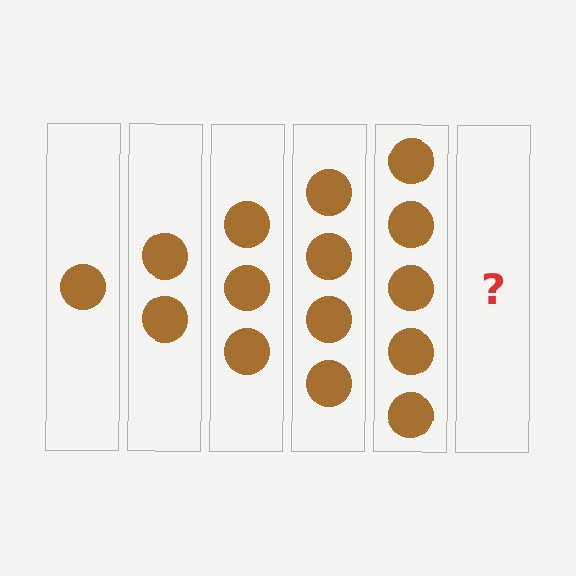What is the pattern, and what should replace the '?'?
The pattern is that each step adds one more circle. The '?' should be 6 circles.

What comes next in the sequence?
The next element should be 6 circles.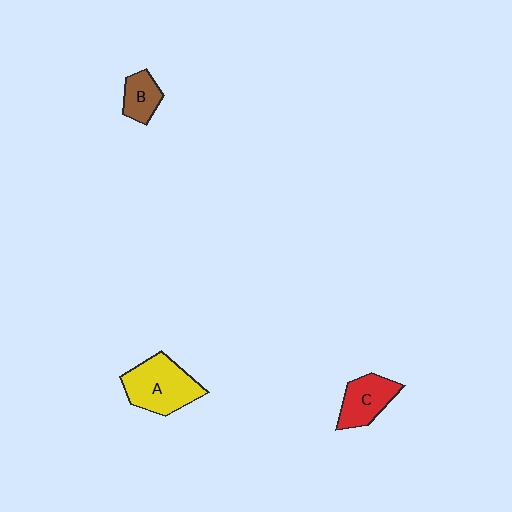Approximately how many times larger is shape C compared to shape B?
Approximately 1.5 times.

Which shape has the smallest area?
Shape B (brown).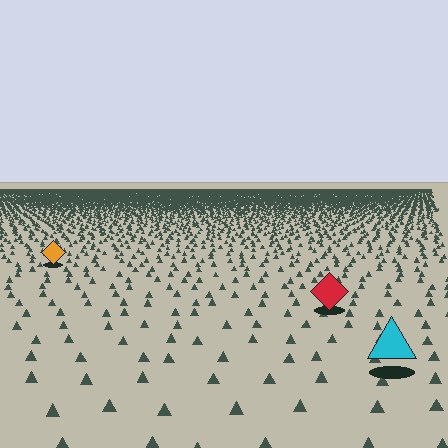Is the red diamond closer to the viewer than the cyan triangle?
No. The cyan triangle is closer — you can tell from the texture gradient: the ground texture is coarser near it.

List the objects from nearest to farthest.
From nearest to farthest: the cyan triangle, the red diamond, the orange diamond.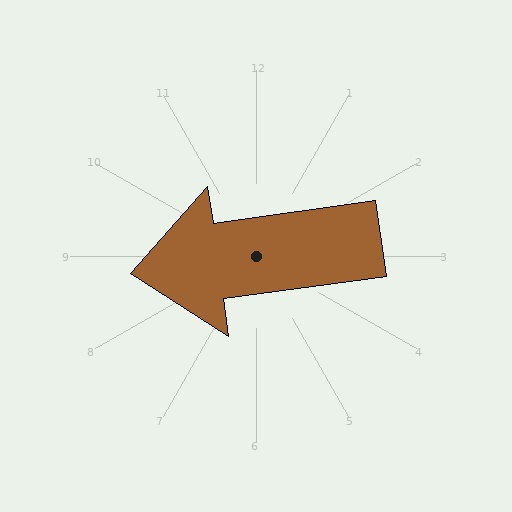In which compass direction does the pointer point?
West.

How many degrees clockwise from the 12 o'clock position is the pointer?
Approximately 262 degrees.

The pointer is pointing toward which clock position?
Roughly 9 o'clock.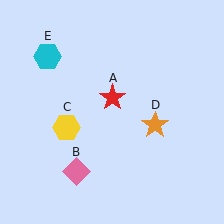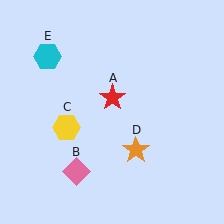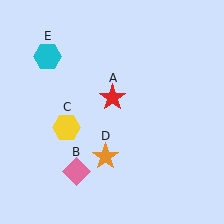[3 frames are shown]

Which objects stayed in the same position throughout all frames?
Red star (object A) and pink diamond (object B) and yellow hexagon (object C) and cyan hexagon (object E) remained stationary.